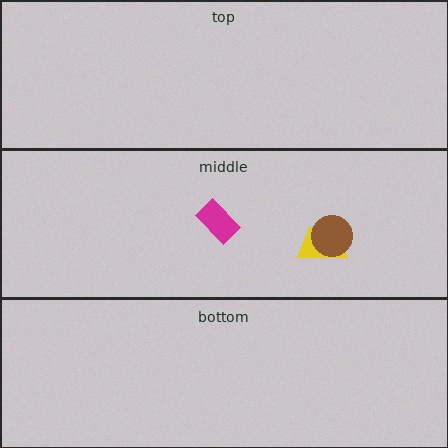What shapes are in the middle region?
The yellow trapezoid, the brown circle, the magenta rectangle.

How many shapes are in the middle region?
3.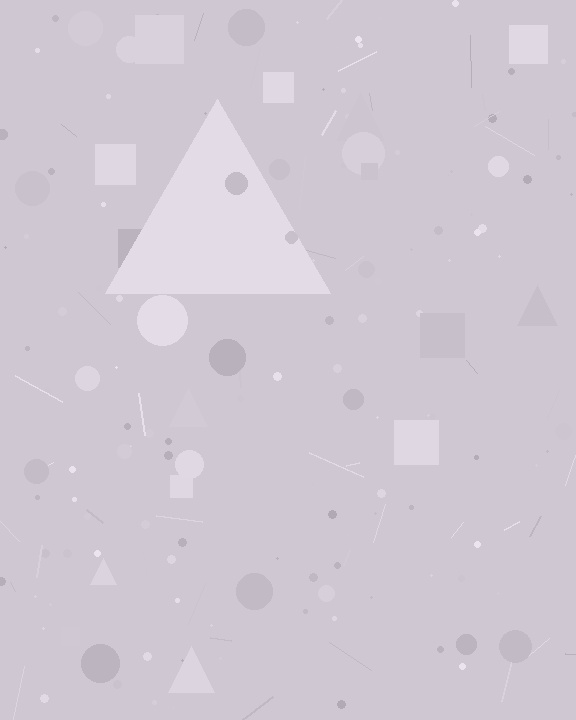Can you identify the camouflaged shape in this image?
The camouflaged shape is a triangle.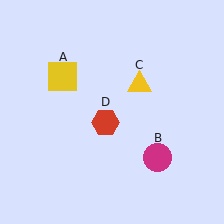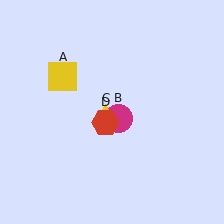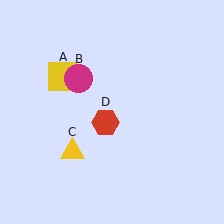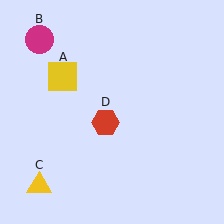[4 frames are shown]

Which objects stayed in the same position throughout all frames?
Yellow square (object A) and red hexagon (object D) remained stationary.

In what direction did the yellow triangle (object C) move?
The yellow triangle (object C) moved down and to the left.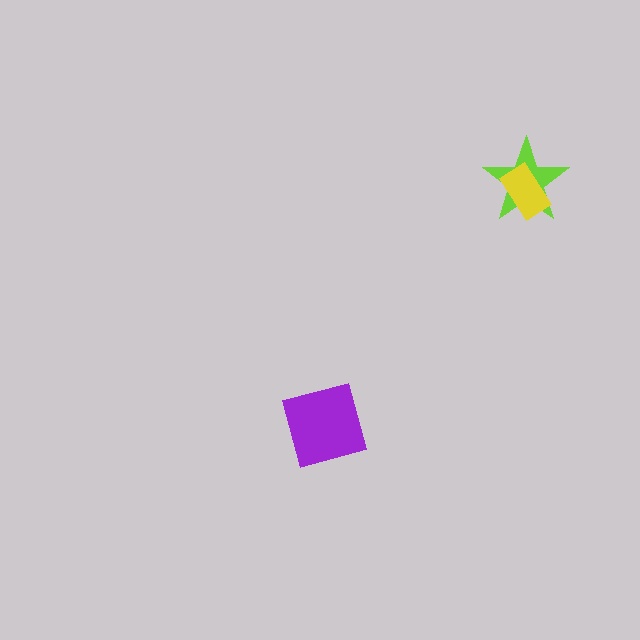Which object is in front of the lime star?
The yellow rectangle is in front of the lime star.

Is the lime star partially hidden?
Yes, it is partially covered by another shape.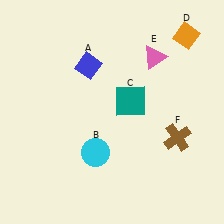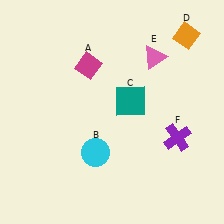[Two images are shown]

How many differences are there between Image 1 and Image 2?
There are 2 differences between the two images.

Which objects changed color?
A changed from blue to magenta. F changed from brown to purple.